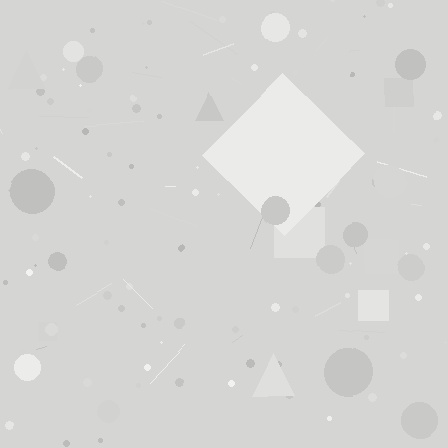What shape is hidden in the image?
A diamond is hidden in the image.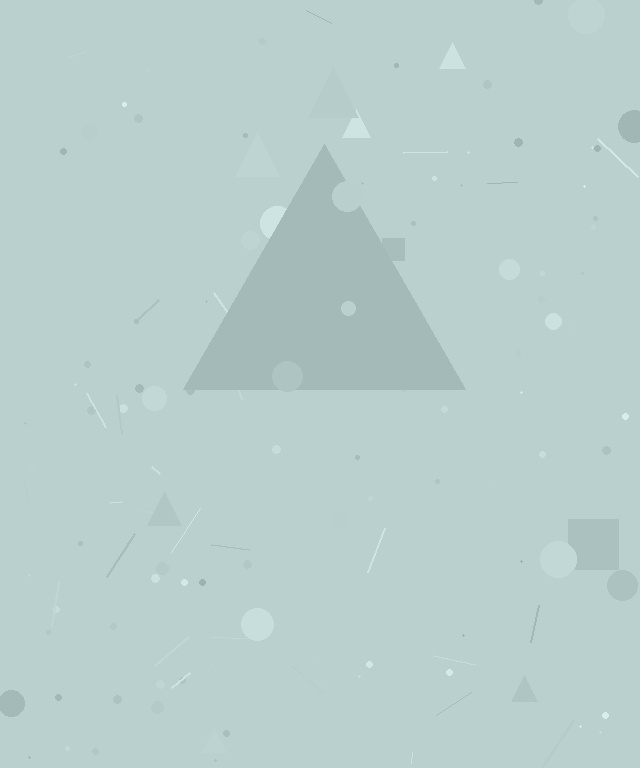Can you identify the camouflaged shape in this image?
The camouflaged shape is a triangle.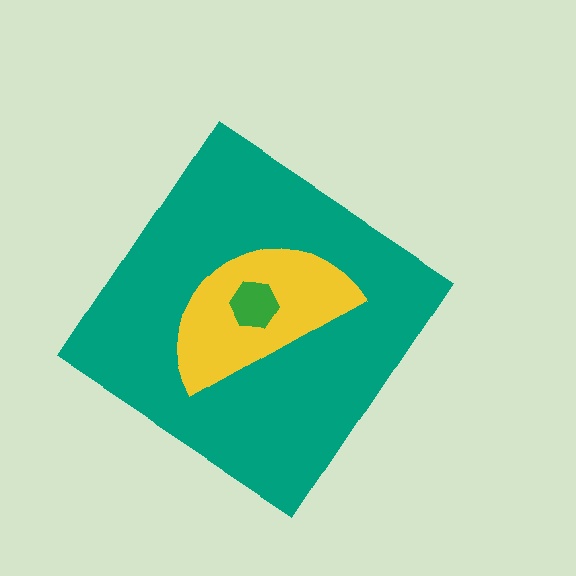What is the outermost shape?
The teal diamond.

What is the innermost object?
The green hexagon.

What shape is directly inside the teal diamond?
The yellow semicircle.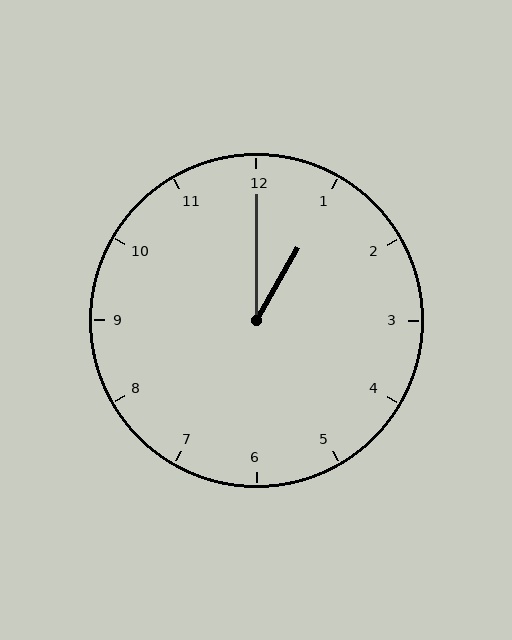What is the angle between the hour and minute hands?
Approximately 30 degrees.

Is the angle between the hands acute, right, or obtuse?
It is acute.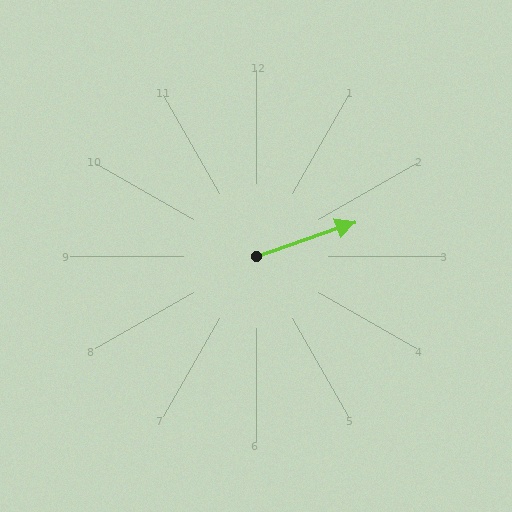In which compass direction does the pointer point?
East.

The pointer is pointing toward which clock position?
Roughly 2 o'clock.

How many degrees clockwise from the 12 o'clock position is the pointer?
Approximately 71 degrees.